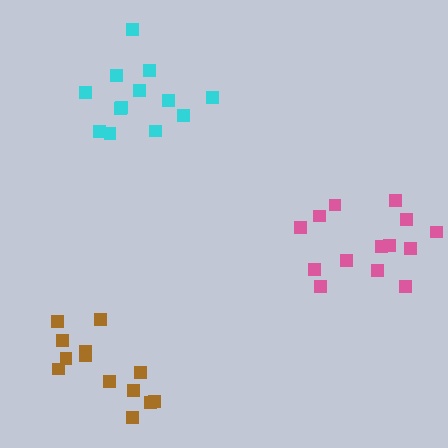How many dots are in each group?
Group 1: 14 dots, Group 2: 13 dots, Group 3: 13 dots (40 total).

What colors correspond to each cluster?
The clusters are colored: pink, brown, cyan.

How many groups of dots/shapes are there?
There are 3 groups.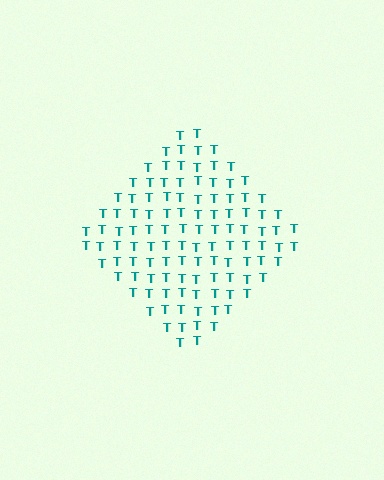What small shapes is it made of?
It is made of small letter T's.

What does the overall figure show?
The overall figure shows a diamond.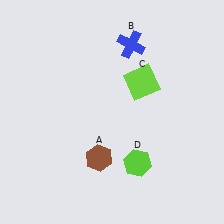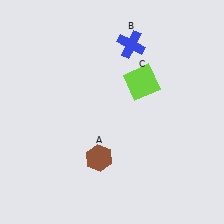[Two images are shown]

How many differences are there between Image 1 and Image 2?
There is 1 difference between the two images.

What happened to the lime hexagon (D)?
The lime hexagon (D) was removed in Image 2. It was in the bottom-right area of Image 1.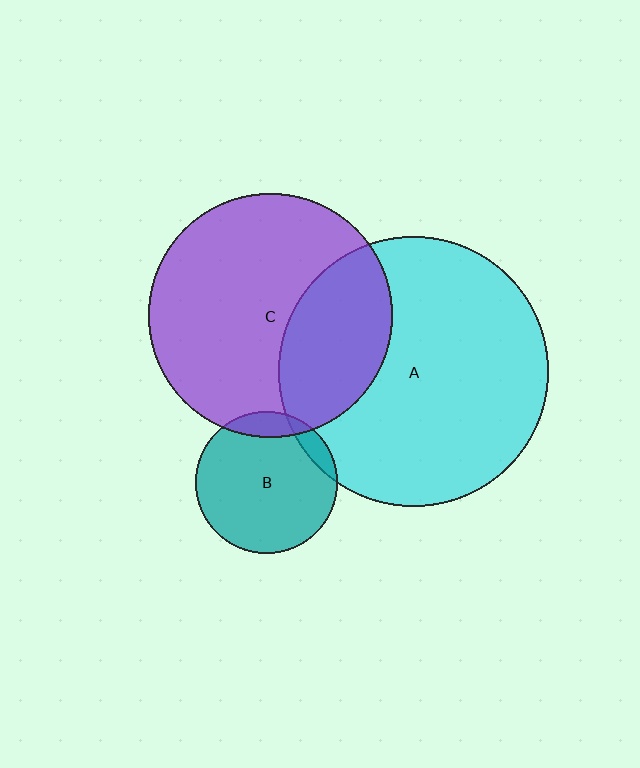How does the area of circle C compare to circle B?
Approximately 2.9 times.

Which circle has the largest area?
Circle A (cyan).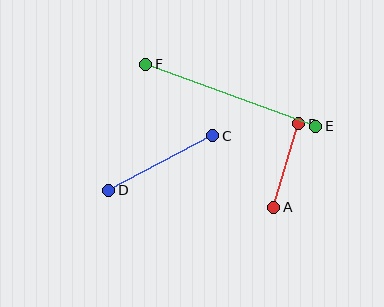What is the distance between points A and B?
The distance is approximately 87 pixels.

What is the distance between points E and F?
The distance is approximately 181 pixels.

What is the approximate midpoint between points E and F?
The midpoint is at approximately (231, 95) pixels.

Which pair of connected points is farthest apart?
Points E and F are farthest apart.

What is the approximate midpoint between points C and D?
The midpoint is at approximately (161, 163) pixels.